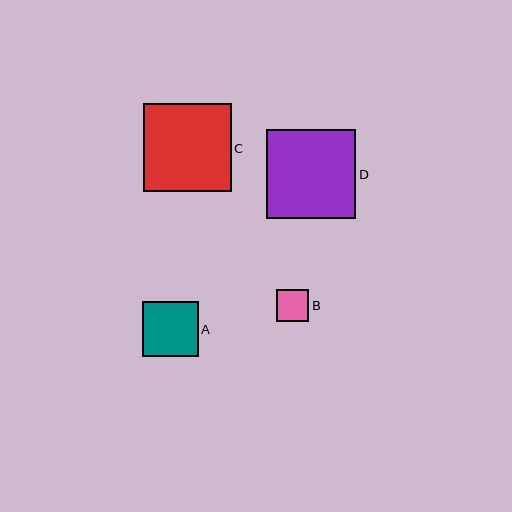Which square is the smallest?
Square B is the smallest with a size of approximately 32 pixels.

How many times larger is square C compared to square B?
Square C is approximately 2.8 times the size of square B.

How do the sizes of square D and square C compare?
Square D and square C are approximately the same size.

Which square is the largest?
Square D is the largest with a size of approximately 89 pixels.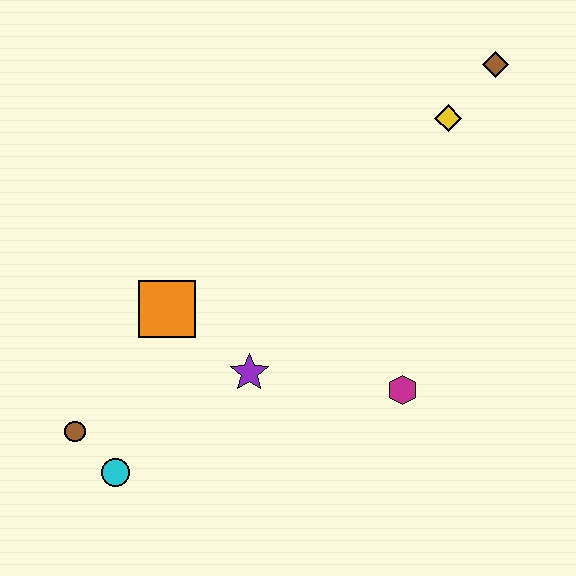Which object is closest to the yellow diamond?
The brown diamond is closest to the yellow diamond.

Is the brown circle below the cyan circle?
No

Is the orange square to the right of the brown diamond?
No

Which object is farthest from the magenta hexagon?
The brown diamond is farthest from the magenta hexagon.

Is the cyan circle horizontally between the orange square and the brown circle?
Yes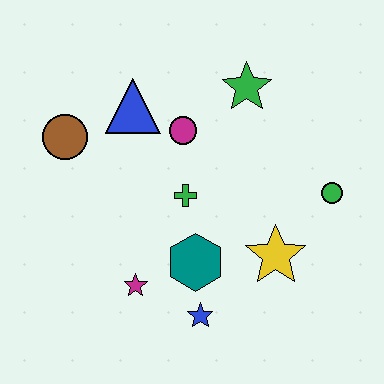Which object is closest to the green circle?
The yellow star is closest to the green circle.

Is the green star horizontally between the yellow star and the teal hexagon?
Yes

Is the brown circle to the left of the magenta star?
Yes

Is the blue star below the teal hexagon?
Yes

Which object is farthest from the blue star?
The green star is farthest from the blue star.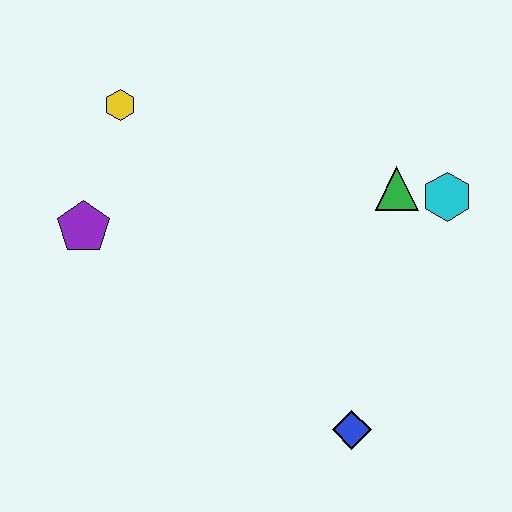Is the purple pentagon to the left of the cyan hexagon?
Yes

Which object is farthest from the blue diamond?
The yellow hexagon is farthest from the blue diamond.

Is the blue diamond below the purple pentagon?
Yes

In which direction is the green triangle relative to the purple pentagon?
The green triangle is to the right of the purple pentagon.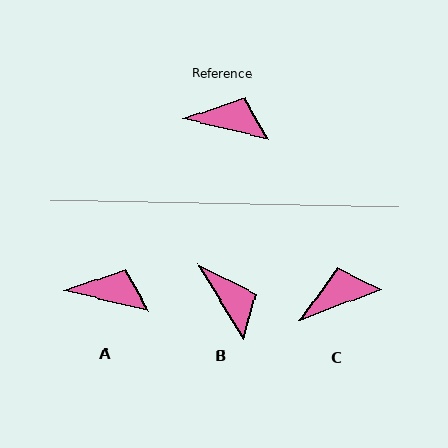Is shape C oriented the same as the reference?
No, it is off by about 34 degrees.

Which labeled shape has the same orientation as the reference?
A.